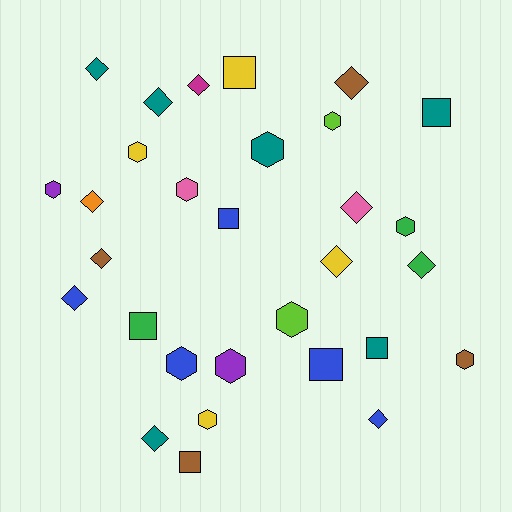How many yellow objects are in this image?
There are 4 yellow objects.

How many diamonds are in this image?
There are 12 diamonds.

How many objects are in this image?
There are 30 objects.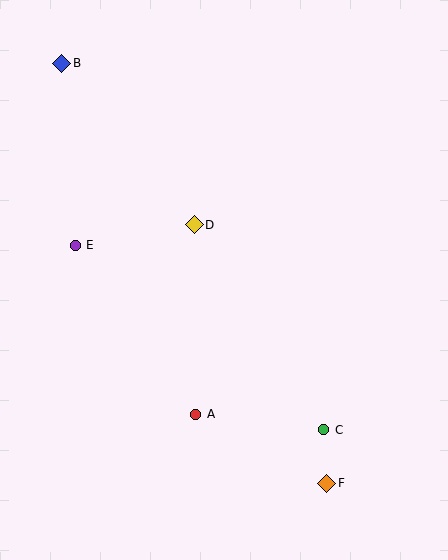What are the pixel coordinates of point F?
Point F is at (327, 483).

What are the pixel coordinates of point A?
Point A is at (196, 414).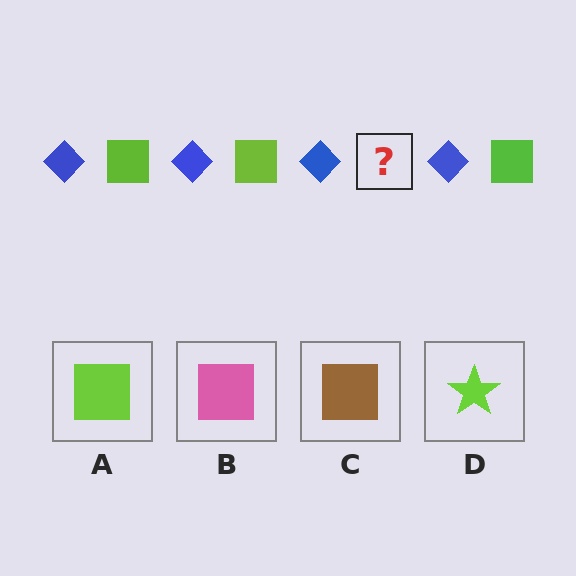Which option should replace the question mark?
Option A.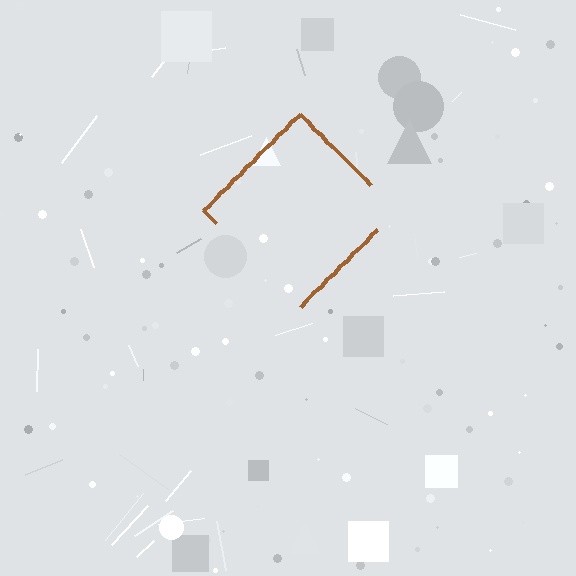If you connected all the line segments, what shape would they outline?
They would outline a diamond.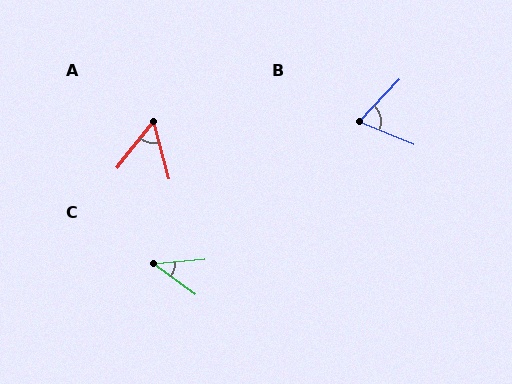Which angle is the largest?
B, at approximately 69 degrees.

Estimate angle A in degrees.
Approximately 53 degrees.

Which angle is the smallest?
C, at approximately 41 degrees.